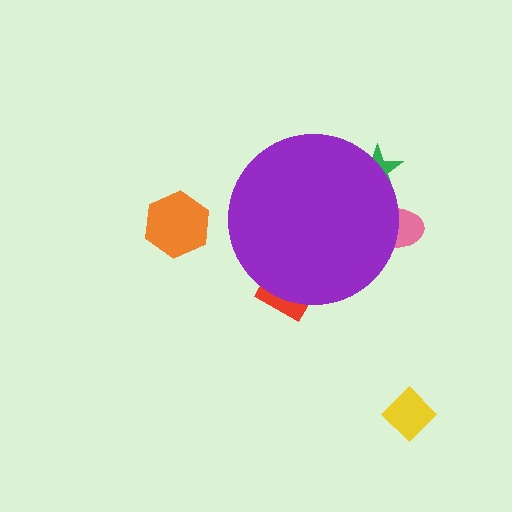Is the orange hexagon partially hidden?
No, the orange hexagon is fully visible.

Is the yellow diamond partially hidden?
No, the yellow diamond is fully visible.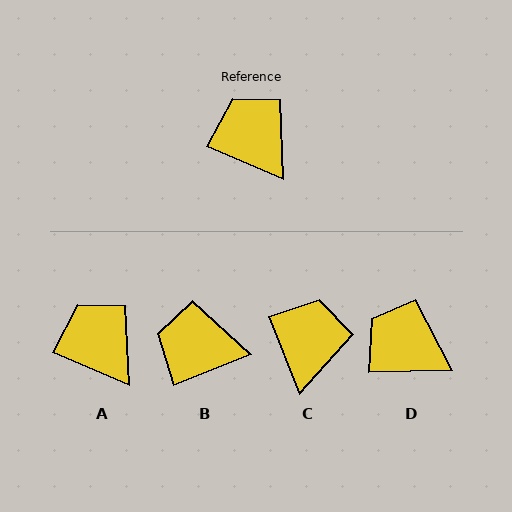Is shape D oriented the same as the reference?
No, it is off by about 25 degrees.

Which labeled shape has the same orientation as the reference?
A.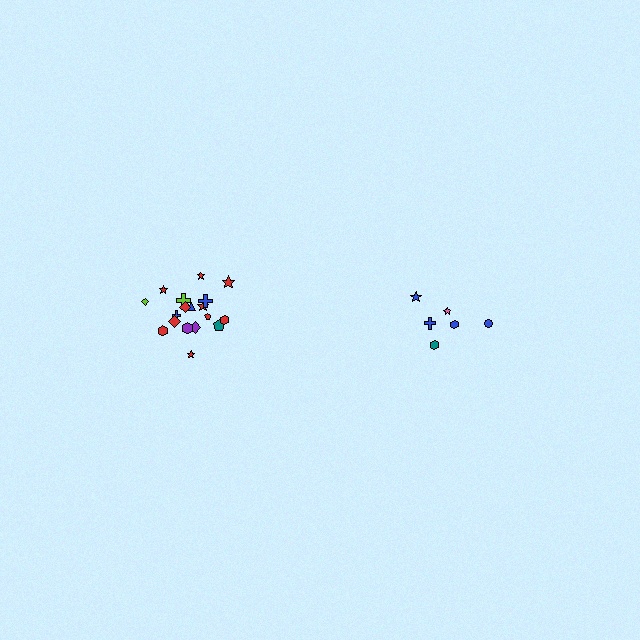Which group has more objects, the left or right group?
The left group.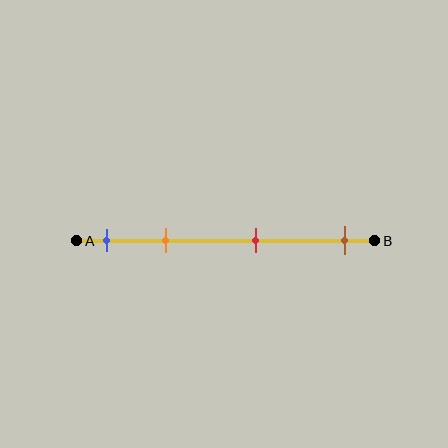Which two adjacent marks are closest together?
The blue and orange marks are the closest adjacent pair.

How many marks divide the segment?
There are 4 marks dividing the segment.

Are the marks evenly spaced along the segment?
No, the marks are not evenly spaced.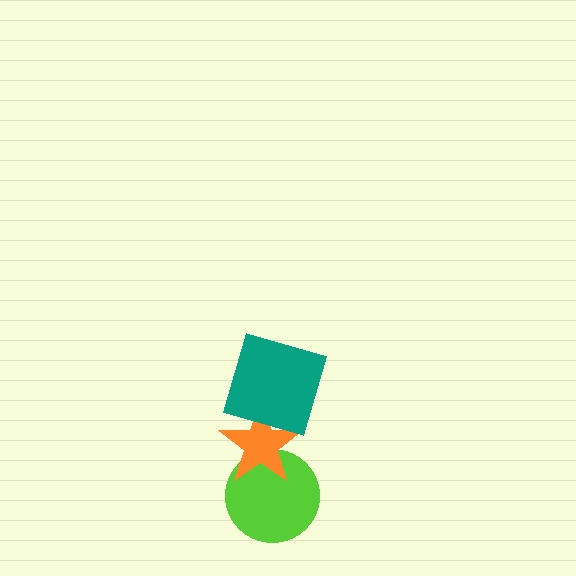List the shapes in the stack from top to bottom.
From top to bottom: the teal square, the orange star, the lime circle.